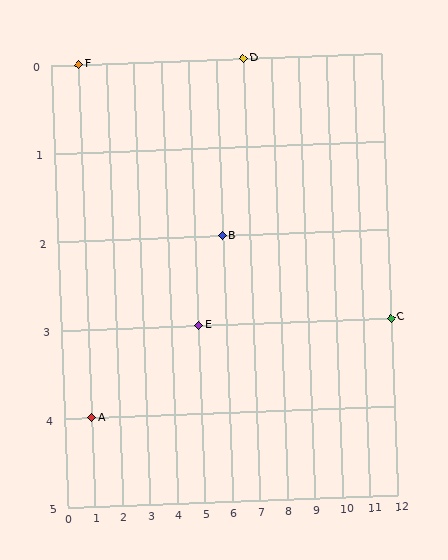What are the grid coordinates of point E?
Point E is at grid coordinates (5, 3).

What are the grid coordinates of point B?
Point B is at grid coordinates (6, 2).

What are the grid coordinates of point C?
Point C is at grid coordinates (12, 3).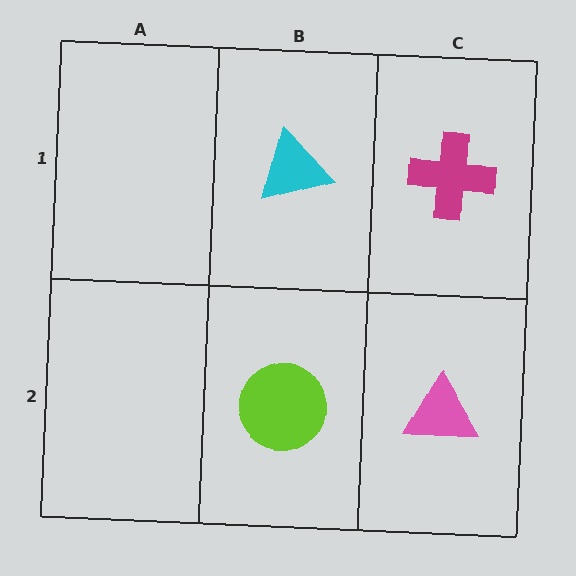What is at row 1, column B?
A cyan triangle.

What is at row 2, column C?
A pink triangle.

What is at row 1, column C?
A magenta cross.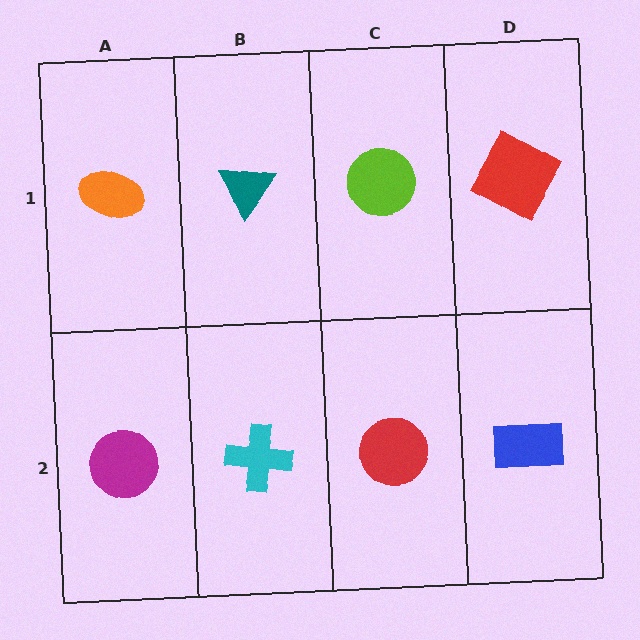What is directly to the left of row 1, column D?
A lime circle.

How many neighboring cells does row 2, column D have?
2.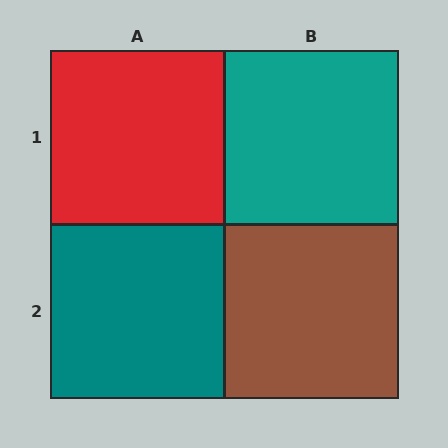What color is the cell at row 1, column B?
Teal.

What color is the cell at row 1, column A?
Red.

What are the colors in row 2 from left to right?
Teal, brown.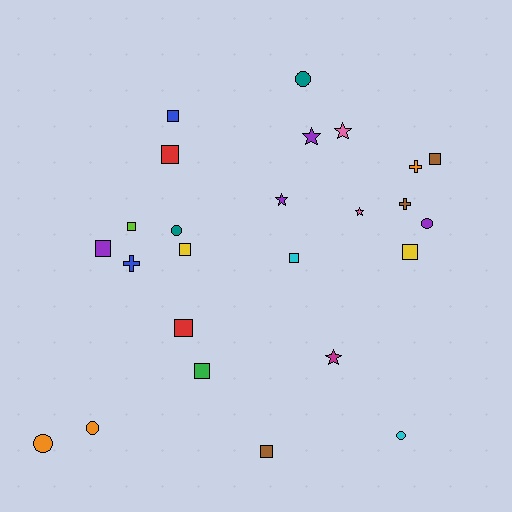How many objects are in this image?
There are 25 objects.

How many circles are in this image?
There are 6 circles.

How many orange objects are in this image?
There are 3 orange objects.